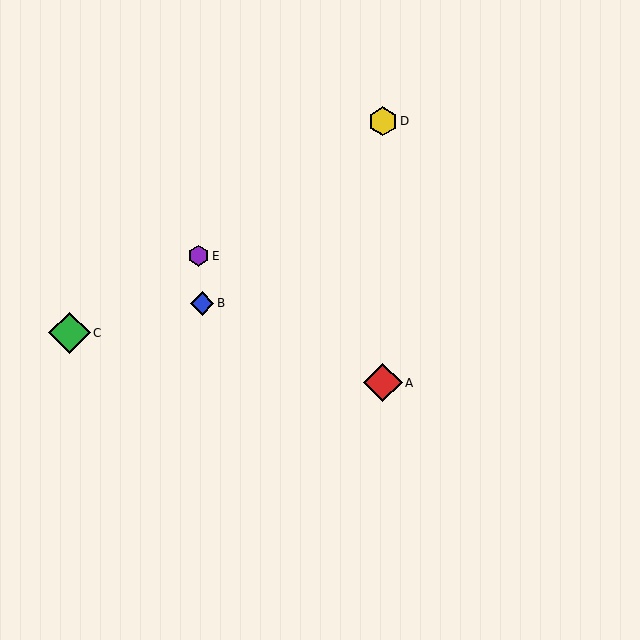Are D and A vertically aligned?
Yes, both are at x≈383.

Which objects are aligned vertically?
Objects A, D are aligned vertically.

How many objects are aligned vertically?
2 objects (A, D) are aligned vertically.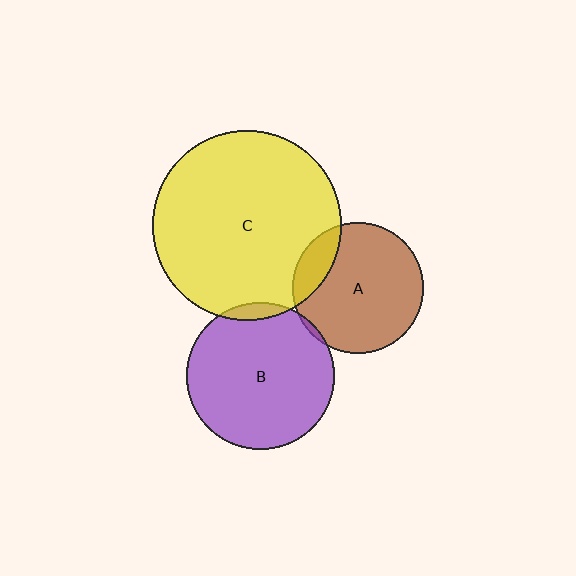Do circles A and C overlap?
Yes.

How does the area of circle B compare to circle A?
Approximately 1.3 times.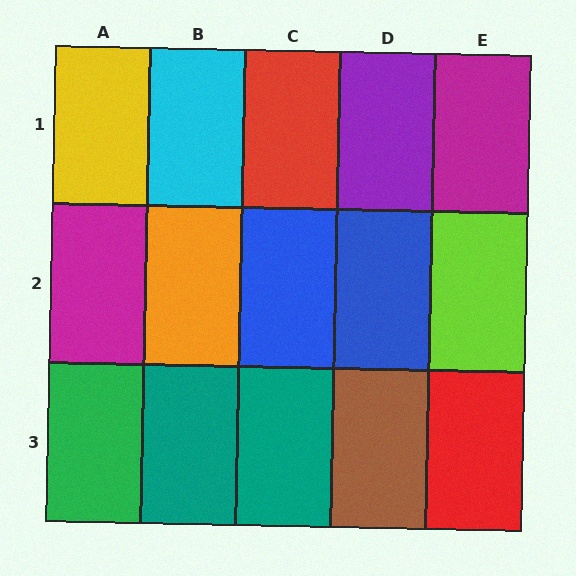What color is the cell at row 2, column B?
Orange.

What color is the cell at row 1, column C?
Red.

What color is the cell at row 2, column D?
Blue.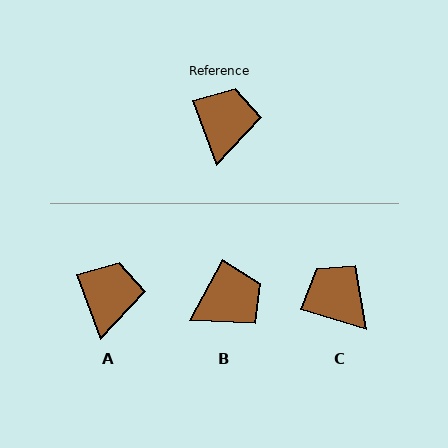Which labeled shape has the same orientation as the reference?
A.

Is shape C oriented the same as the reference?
No, it is off by about 53 degrees.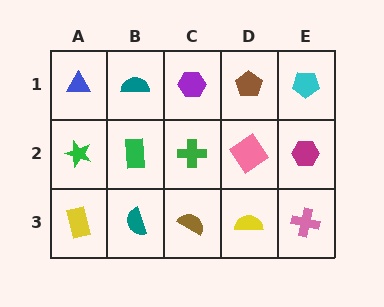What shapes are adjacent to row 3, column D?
A pink diamond (row 2, column D), a brown semicircle (row 3, column C), a pink cross (row 3, column E).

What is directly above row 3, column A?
A green star.